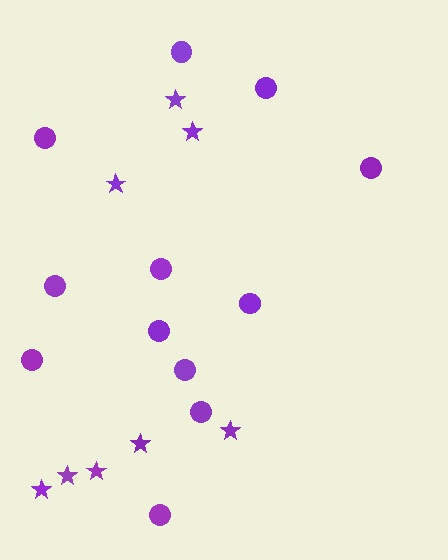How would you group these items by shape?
There are 2 groups: one group of circles (12) and one group of stars (8).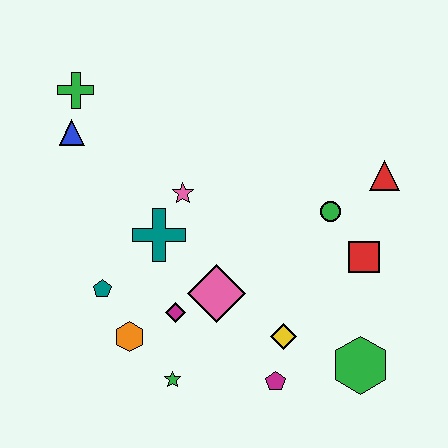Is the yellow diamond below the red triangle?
Yes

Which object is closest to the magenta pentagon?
The yellow diamond is closest to the magenta pentagon.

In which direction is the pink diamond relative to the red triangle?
The pink diamond is to the left of the red triangle.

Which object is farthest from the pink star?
The green hexagon is farthest from the pink star.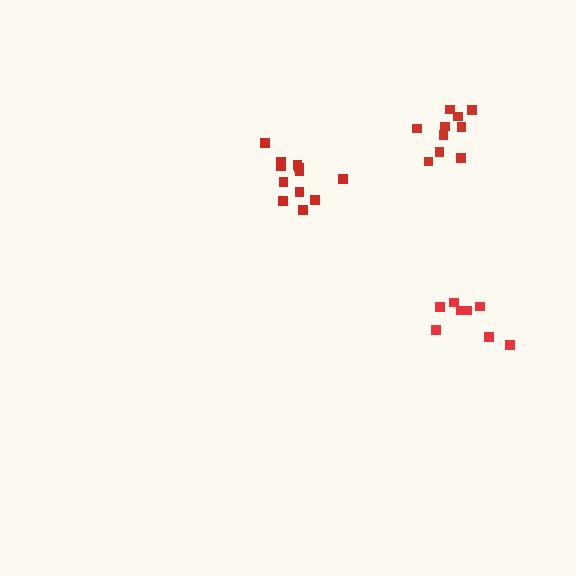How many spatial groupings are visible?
There are 3 spatial groupings.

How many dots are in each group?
Group 1: 8 dots, Group 2: 12 dots, Group 3: 10 dots (30 total).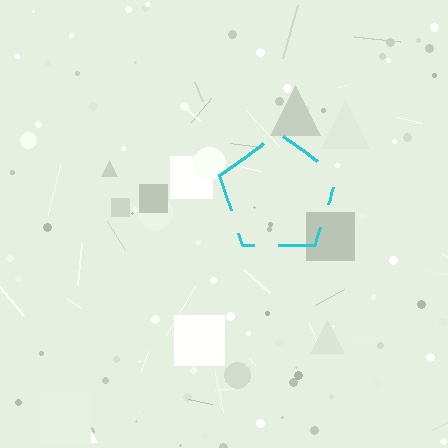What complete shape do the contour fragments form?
The contour fragments form a pentagon.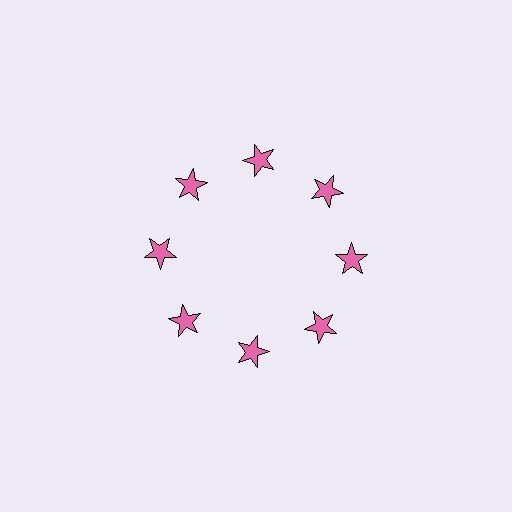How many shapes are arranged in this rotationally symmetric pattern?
There are 8 shapes, arranged in 8 groups of 1.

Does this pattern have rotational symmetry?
Yes, this pattern has 8-fold rotational symmetry. It looks the same after rotating 45 degrees around the center.